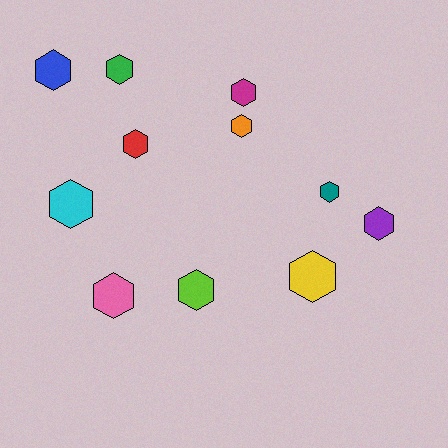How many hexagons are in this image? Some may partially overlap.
There are 11 hexagons.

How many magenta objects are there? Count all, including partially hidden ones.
There is 1 magenta object.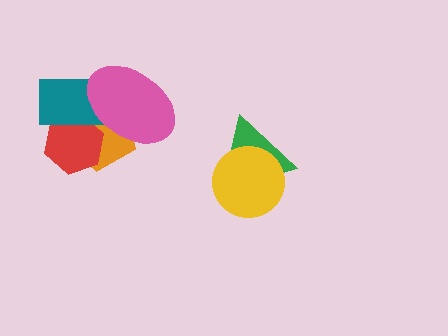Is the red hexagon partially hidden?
Yes, it is partially covered by another shape.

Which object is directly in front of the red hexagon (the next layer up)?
The teal rectangle is directly in front of the red hexagon.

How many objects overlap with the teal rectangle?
3 objects overlap with the teal rectangle.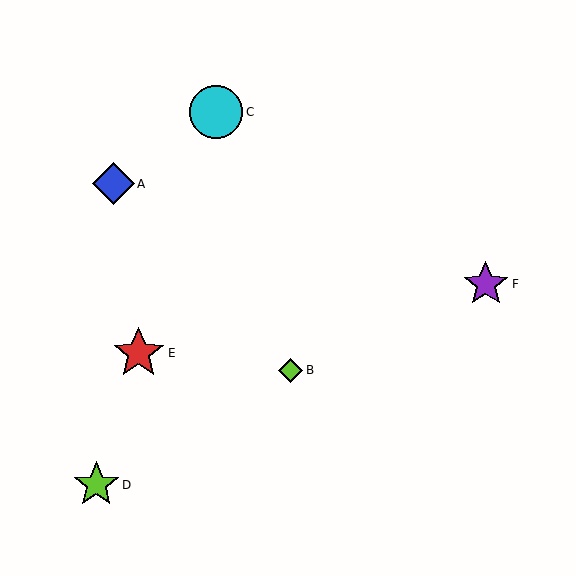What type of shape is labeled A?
Shape A is a blue diamond.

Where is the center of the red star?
The center of the red star is at (139, 353).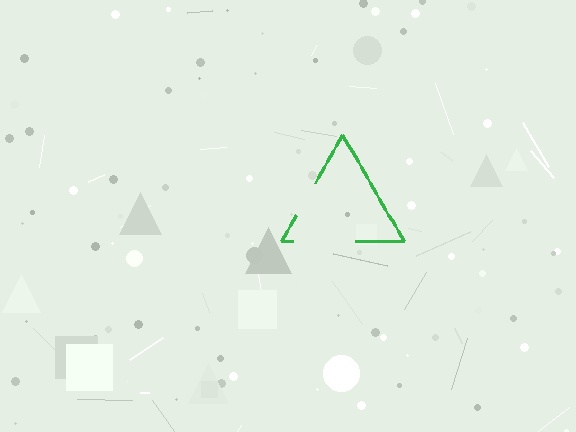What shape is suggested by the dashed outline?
The dashed outline suggests a triangle.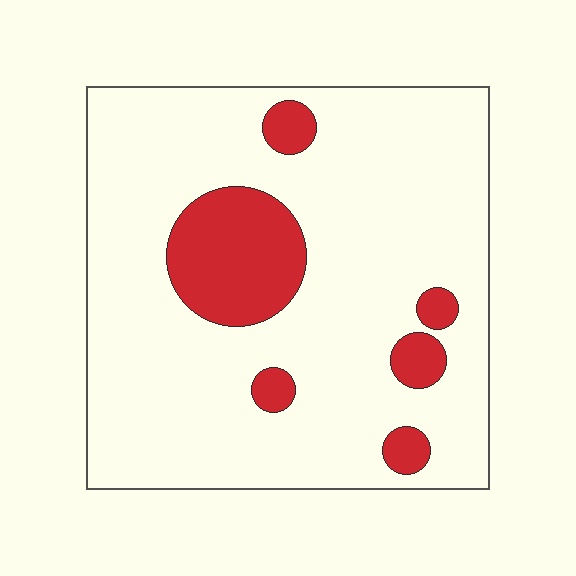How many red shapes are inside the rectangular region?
6.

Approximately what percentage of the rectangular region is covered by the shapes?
Approximately 15%.